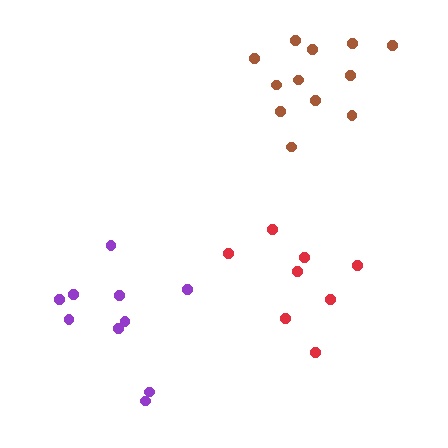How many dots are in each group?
Group 1: 8 dots, Group 2: 12 dots, Group 3: 10 dots (30 total).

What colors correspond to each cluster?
The clusters are colored: red, brown, purple.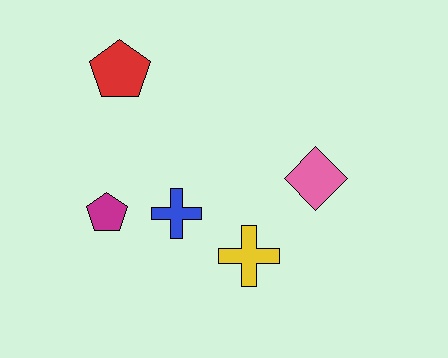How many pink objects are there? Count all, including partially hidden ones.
There is 1 pink object.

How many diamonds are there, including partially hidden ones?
There is 1 diamond.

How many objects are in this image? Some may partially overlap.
There are 5 objects.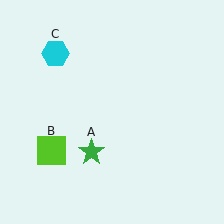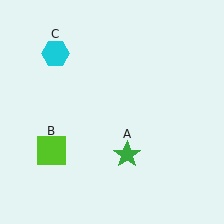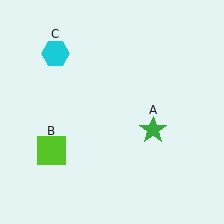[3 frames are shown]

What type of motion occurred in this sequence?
The green star (object A) rotated counterclockwise around the center of the scene.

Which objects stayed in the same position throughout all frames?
Lime square (object B) and cyan hexagon (object C) remained stationary.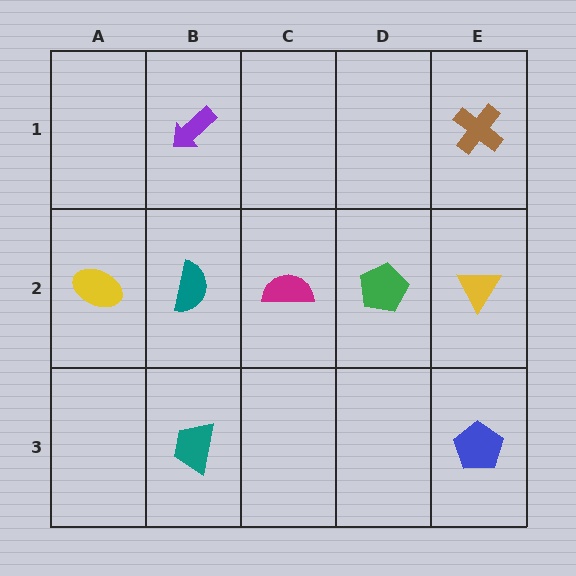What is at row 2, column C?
A magenta semicircle.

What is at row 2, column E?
A yellow triangle.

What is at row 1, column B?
A purple arrow.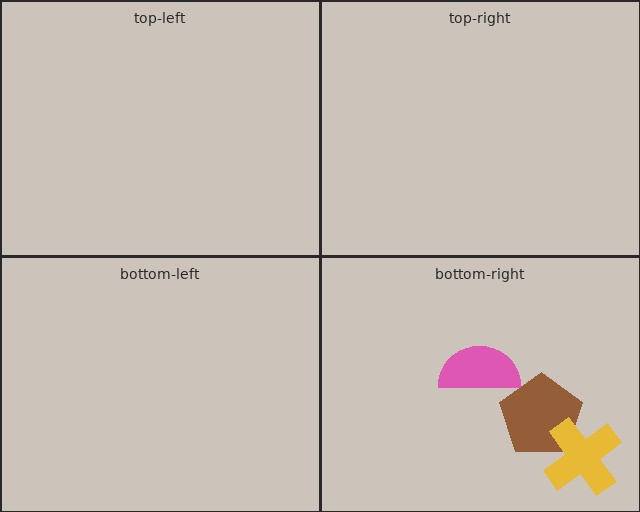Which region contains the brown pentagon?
The bottom-right region.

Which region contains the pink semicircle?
The bottom-right region.